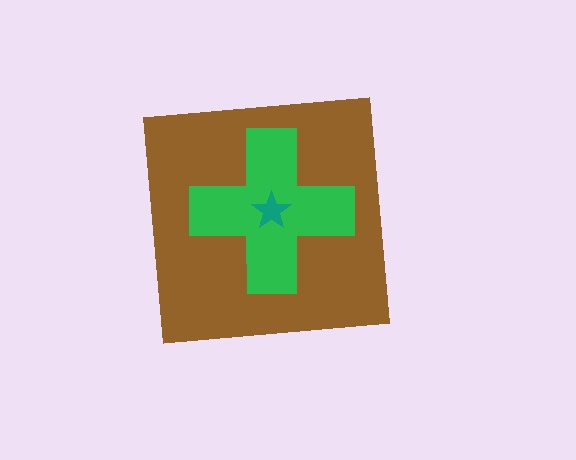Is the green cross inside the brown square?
Yes.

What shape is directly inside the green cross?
The teal star.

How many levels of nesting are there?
3.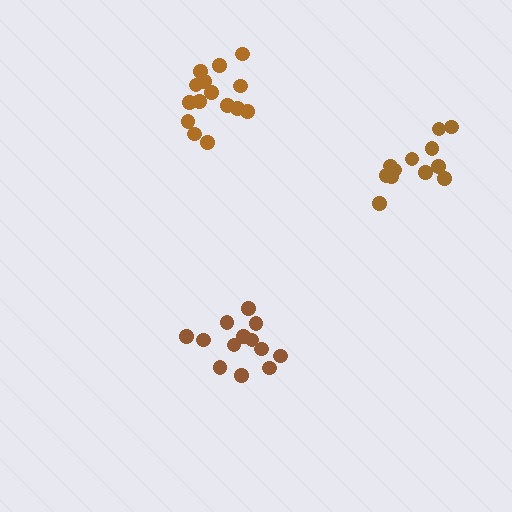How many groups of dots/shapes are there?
There are 3 groups.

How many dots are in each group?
Group 1: 15 dots, Group 2: 13 dots, Group 3: 12 dots (40 total).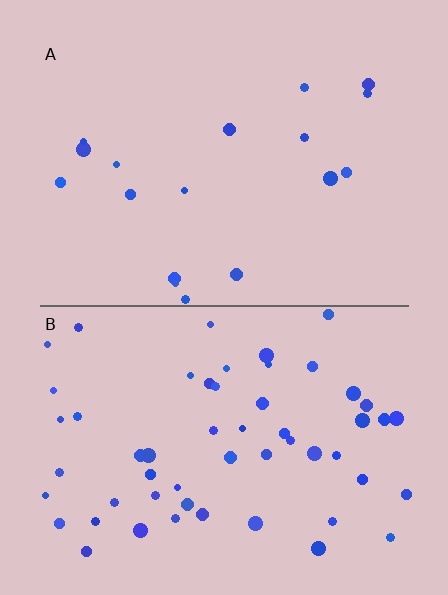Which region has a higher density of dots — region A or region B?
B (the bottom).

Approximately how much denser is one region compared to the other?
Approximately 3.1× — region B over region A.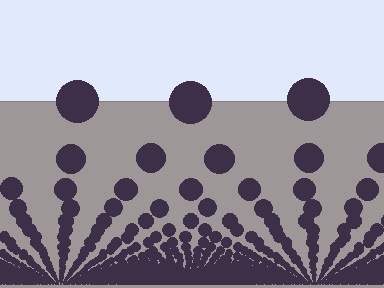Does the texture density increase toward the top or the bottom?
Density increases toward the bottom.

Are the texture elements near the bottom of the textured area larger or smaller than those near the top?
Smaller. The gradient is inverted — elements near the bottom are smaller and denser.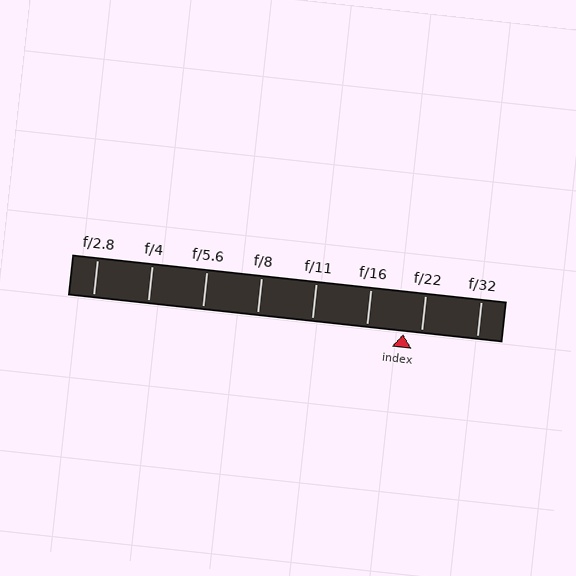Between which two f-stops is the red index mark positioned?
The index mark is between f/16 and f/22.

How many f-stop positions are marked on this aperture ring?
There are 8 f-stop positions marked.